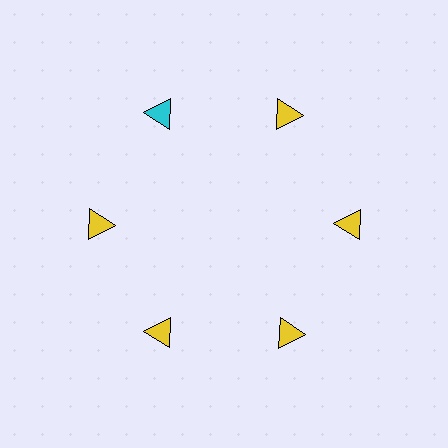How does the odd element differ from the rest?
It has a different color: cyan instead of yellow.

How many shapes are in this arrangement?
There are 6 shapes arranged in a ring pattern.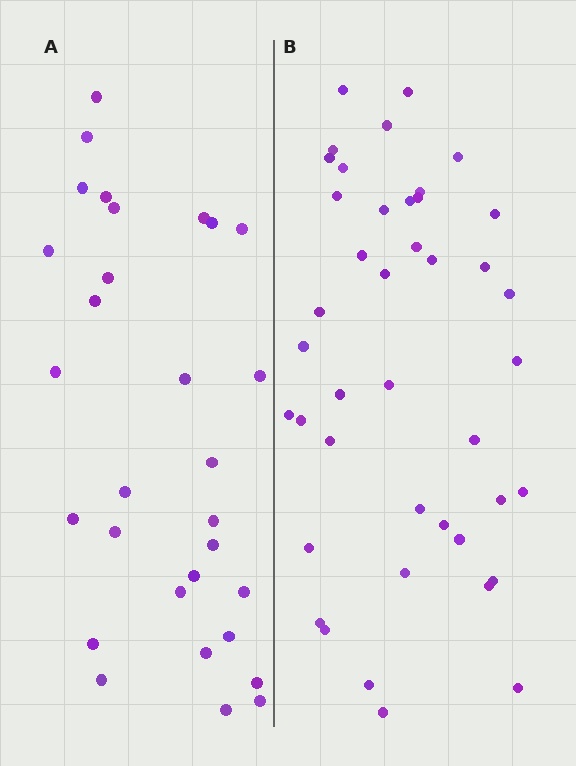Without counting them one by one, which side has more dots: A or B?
Region B (the right region) has more dots.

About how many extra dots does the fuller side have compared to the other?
Region B has roughly 12 or so more dots than region A.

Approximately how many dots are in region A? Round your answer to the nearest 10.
About 30 dots.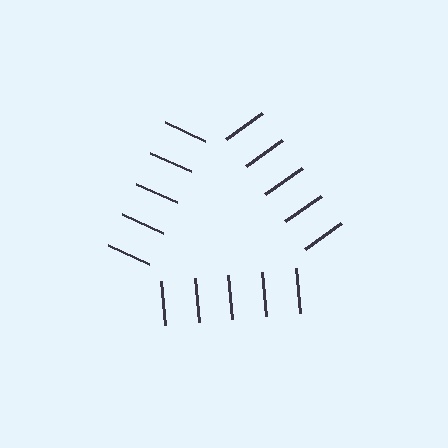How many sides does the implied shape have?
3 sides — the line-ends trace a triangle.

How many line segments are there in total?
15 — 5 along each of the 3 edges.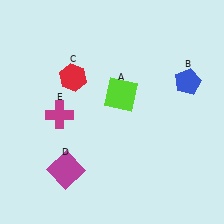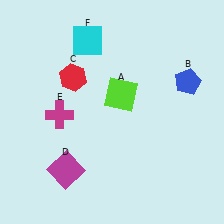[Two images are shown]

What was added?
A cyan square (F) was added in Image 2.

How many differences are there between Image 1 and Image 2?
There is 1 difference between the two images.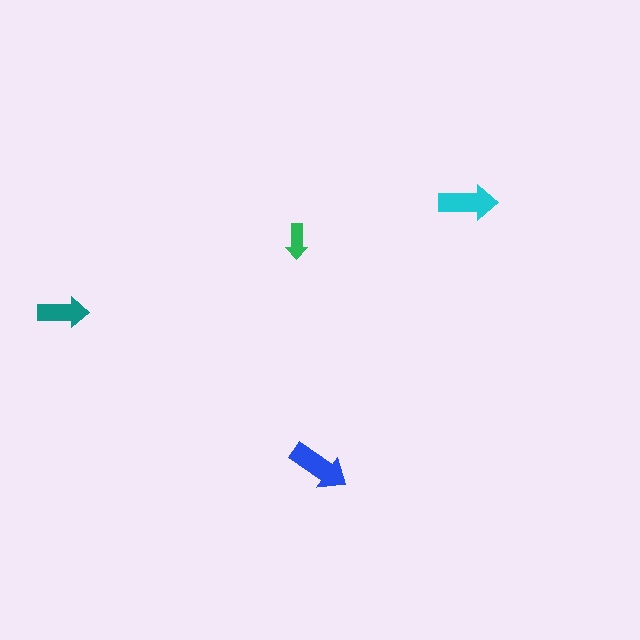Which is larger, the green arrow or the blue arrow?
The blue one.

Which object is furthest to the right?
The cyan arrow is rightmost.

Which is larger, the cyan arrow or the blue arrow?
The blue one.